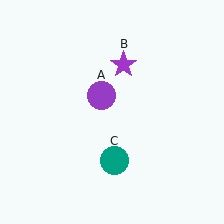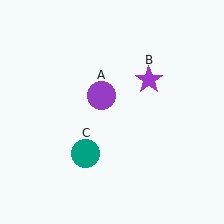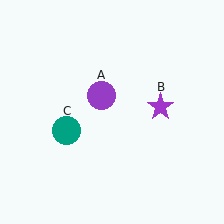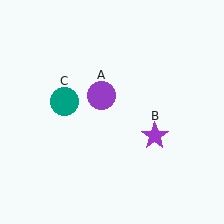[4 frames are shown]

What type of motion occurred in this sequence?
The purple star (object B), teal circle (object C) rotated clockwise around the center of the scene.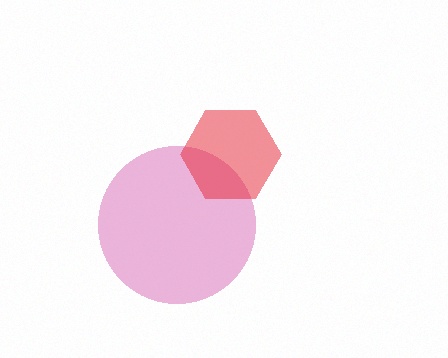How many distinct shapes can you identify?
There are 2 distinct shapes: a pink circle, a red hexagon.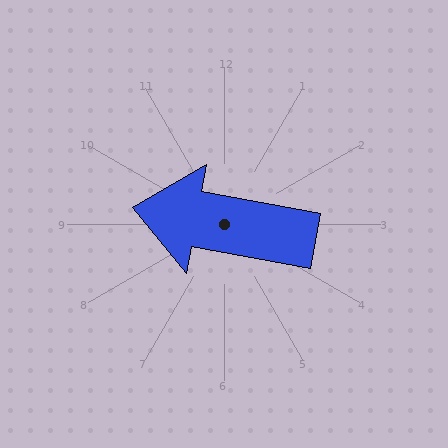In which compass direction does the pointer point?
West.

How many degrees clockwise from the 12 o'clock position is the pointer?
Approximately 280 degrees.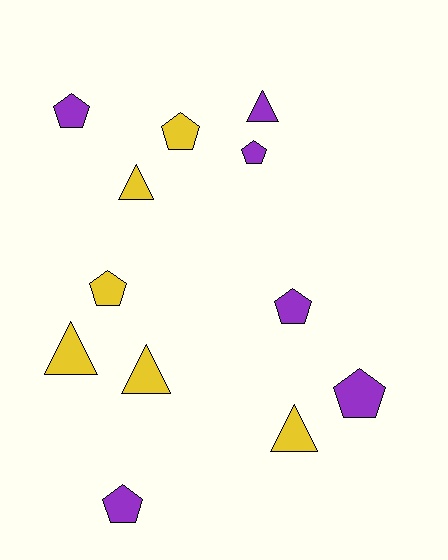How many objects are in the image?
There are 12 objects.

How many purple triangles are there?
There is 1 purple triangle.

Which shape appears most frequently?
Pentagon, with 7 objects.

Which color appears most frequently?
Purple, with 6 objects.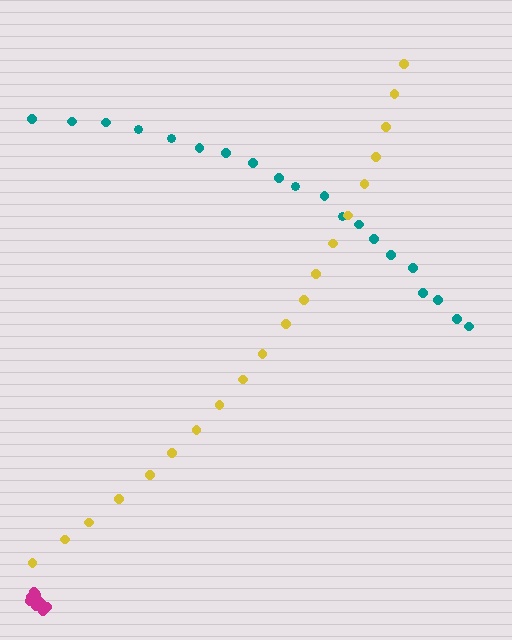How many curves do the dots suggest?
There are 3 distinct paths.